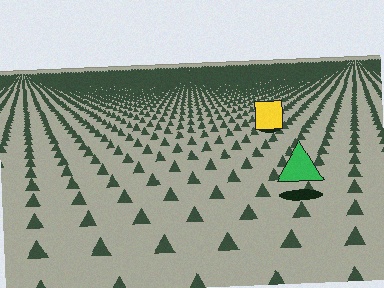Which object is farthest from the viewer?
The yellow square is farthest from the viewer. It appears smaller and the ground texture around it is denser.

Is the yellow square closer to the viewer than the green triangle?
No. The green triangle is closer — you can tell from the texture gradient: the ground texture is coarser near it.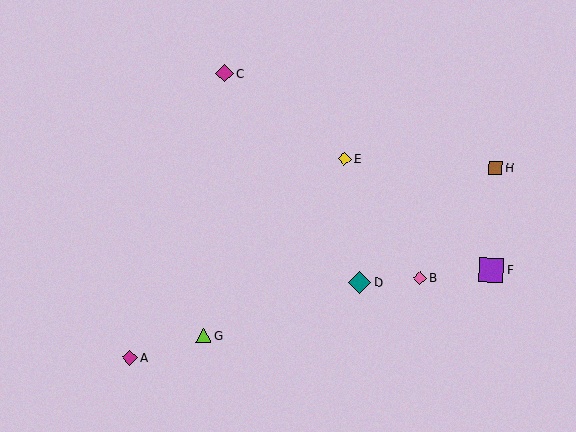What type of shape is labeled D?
Shape D is a teal diamond.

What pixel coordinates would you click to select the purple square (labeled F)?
Click at (492, 270) to select the purple square F.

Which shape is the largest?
The purple square (labeled F) is the largest.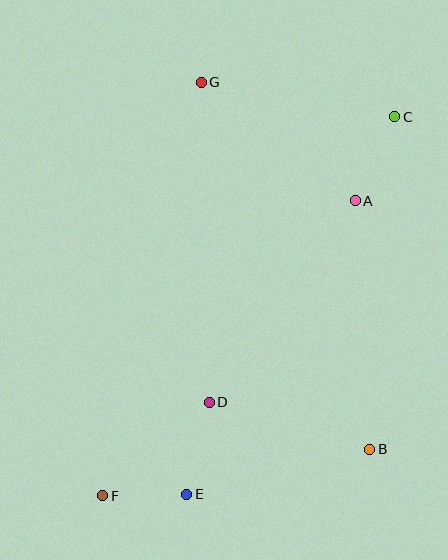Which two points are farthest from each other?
Points C and F are farthest from each other.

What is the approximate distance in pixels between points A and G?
The distance between A and G is approximately 194 pixels.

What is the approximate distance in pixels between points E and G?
The distance between E and G is approximately 412 pixels.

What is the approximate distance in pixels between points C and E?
The distance between C and E is approximately 431 pixels.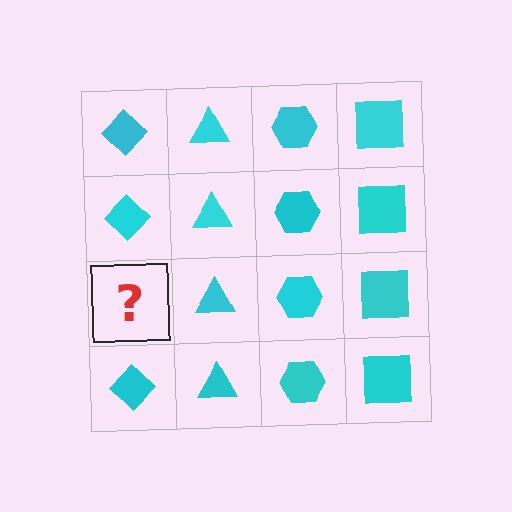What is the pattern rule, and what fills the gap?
The rule is that each column has a consistent shape. The gap should be filled with a cyan diamond.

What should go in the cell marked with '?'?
The missing cell should contain a cyan diamond.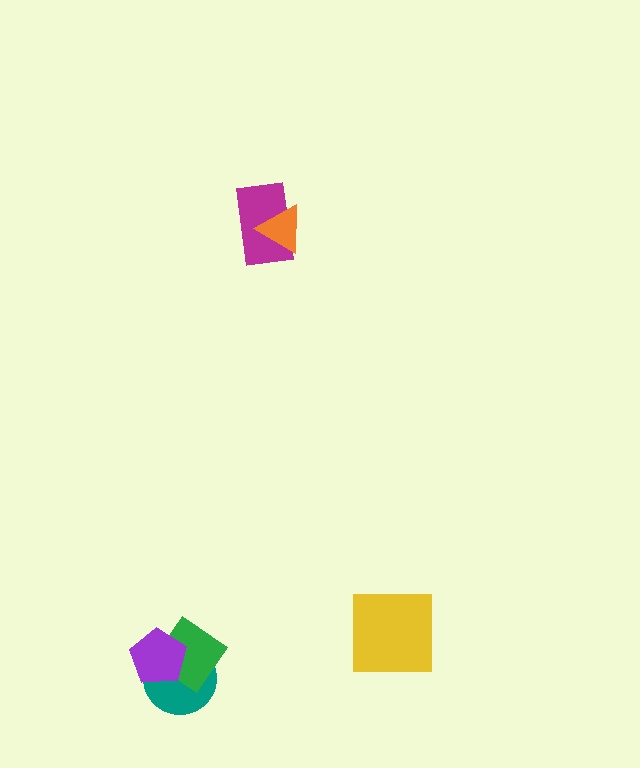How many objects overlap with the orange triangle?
1 object overlaps with the orange triangle.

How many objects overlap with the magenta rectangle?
1 object overlaps with the magenta rectangle.